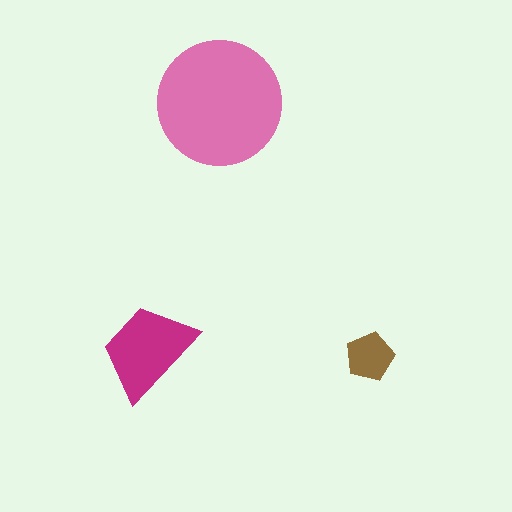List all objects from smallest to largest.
The brown pentagon, the magenta trapezoid, the pink circle.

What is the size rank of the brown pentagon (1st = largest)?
3rd.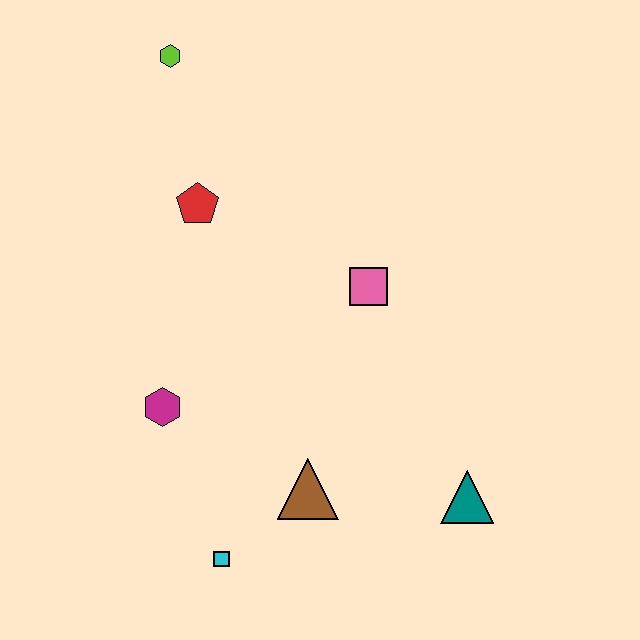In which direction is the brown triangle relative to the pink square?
The brown triangle is below the pink square.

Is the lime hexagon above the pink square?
Yes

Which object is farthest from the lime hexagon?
The teal triangle is farthest from the lime hexagon.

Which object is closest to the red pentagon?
The lime hexagon is closest to the red pentagon.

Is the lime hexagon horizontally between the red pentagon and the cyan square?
No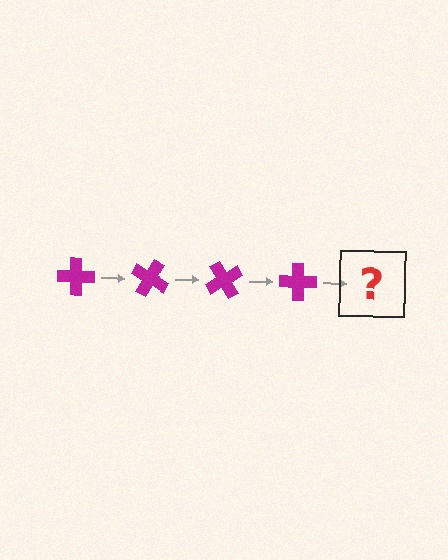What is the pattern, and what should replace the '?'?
The pattern is that the cross rotates 30 degrees each step. The '?' should be a magenta cross rotated 120 degrees.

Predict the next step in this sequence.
The next step is a magenta cross rotated 120 degrees.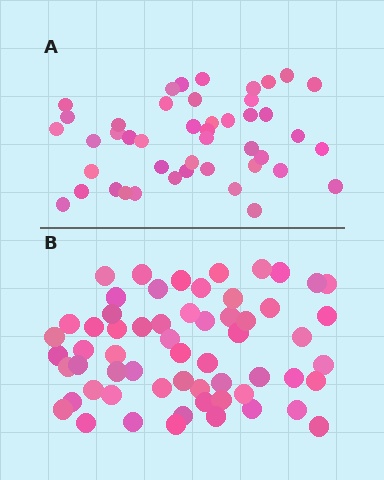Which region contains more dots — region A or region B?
Region B (the bottom region) has more dots.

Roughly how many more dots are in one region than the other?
Region B has approximately 15 more dots than region A.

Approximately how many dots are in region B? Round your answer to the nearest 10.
About 60 dots.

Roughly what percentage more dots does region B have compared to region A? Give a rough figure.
About 35% more.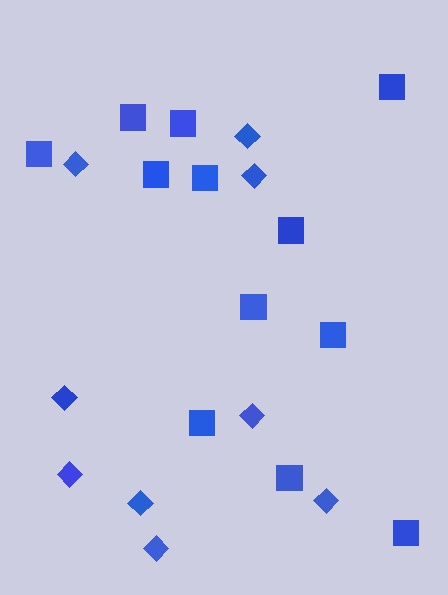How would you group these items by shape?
There are 2 groups: one group of squares (12) and one group of diamonds (9).